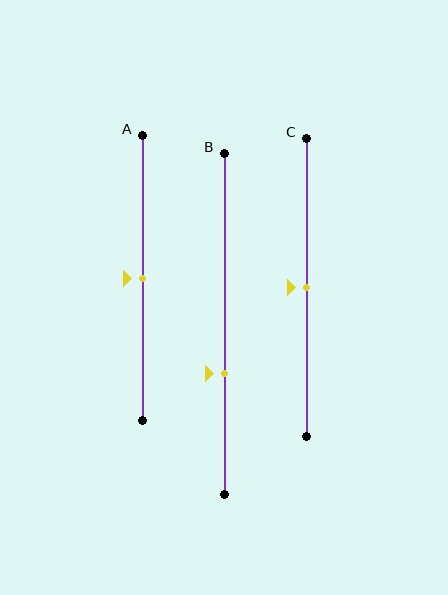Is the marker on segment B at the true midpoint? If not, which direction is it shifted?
No, the marker on segment B is shifted downward by about 15% of the segment length.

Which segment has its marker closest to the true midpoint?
Segment A has its marker closest to the true midpoint.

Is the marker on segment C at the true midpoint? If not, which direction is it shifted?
Yes, the marker on segment C is at the true midpoint.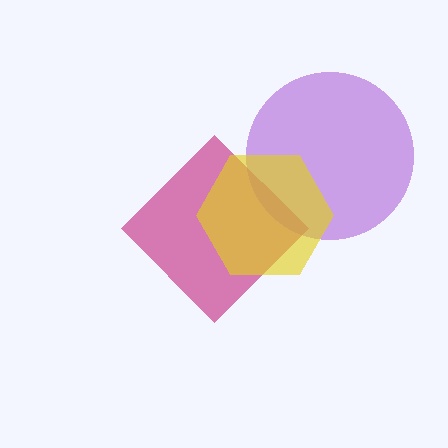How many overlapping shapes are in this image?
There are 3 overlapping shapes in the image.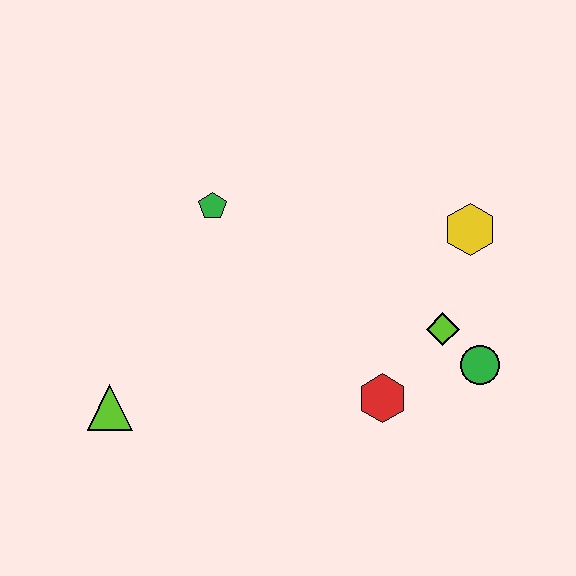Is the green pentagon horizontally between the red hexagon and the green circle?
No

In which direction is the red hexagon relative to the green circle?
The red hexagon is to the left of the green circle.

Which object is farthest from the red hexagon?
The lime triangle is farthest from the red hexagon.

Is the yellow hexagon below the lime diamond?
No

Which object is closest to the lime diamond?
The green circle is closest to the lime diamond.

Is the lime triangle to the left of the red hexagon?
Yes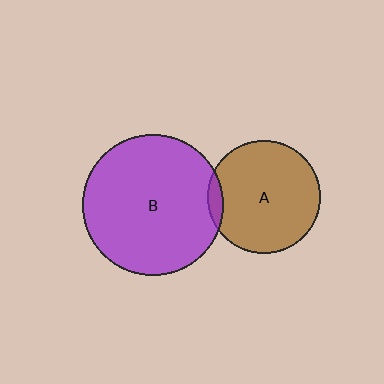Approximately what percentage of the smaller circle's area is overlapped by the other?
Approximately 5%.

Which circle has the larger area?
Circle B (purple).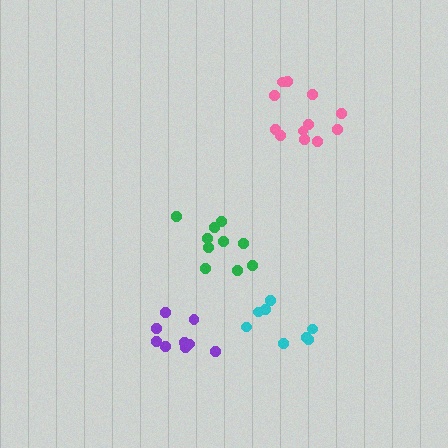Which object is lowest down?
The purple cluster is bottommost.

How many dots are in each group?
Group 1: 8 dots, Group 2: 10 dots, Group 3: 12 dots, Group 4: 9 dots (39 total).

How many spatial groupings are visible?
There are 4 spatial groupings.